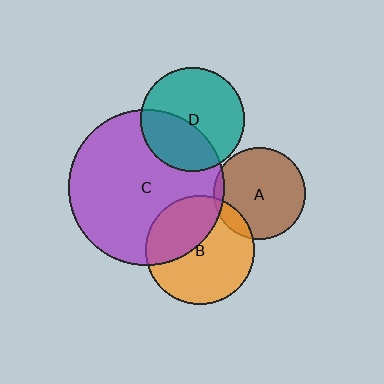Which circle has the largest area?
Circle C (purple).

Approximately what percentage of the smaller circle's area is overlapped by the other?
Approximately 10%.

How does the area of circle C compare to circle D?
Approximately 2.3 times.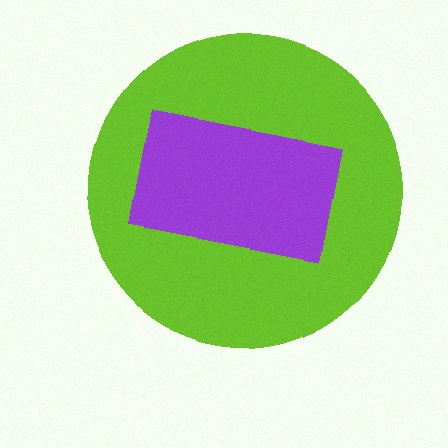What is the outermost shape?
The lime circle.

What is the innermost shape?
The purple rectangle.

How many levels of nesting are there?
2.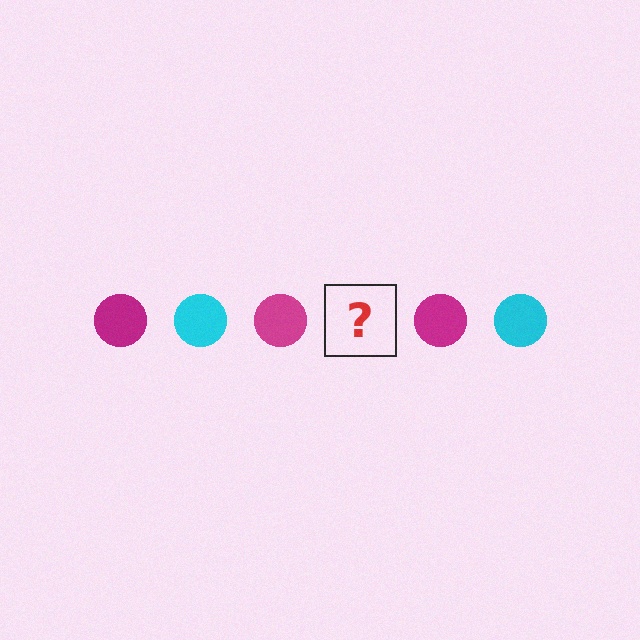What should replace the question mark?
The question mark should be replaced with a cyan circle.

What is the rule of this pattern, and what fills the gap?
The rule is that the pattern cycles through magenta, cyan circles. The gap should be filled with a cyan circle.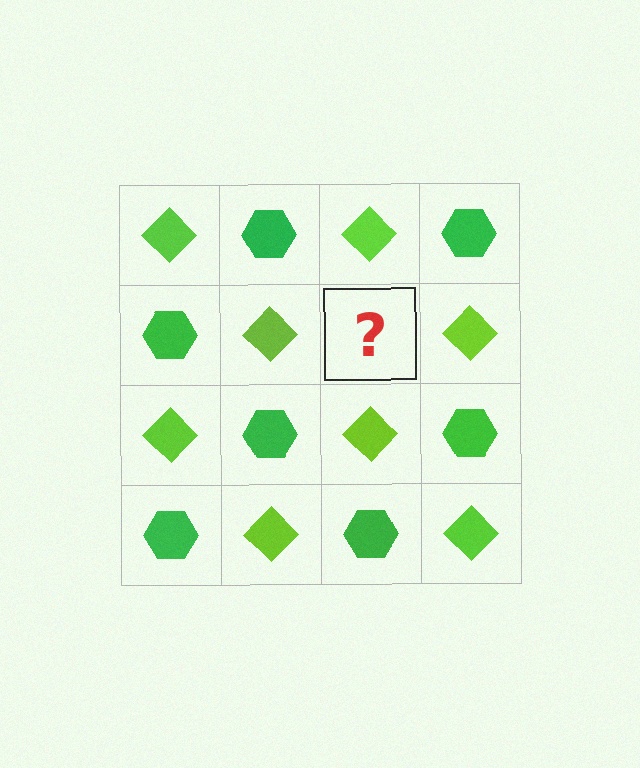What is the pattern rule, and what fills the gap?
The rule is that it alternates lime diamond and green hexagon in a checkerboard pattern. The gap should be filled with a green hexagon.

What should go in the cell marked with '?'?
The missing cell should contain a green hexagon.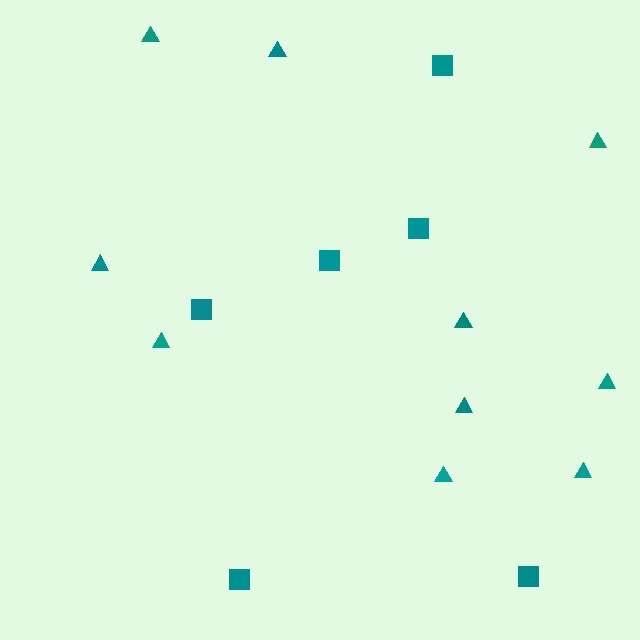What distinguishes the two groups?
There are 2 groups: one group of squares (6) and one group of triangles (10).